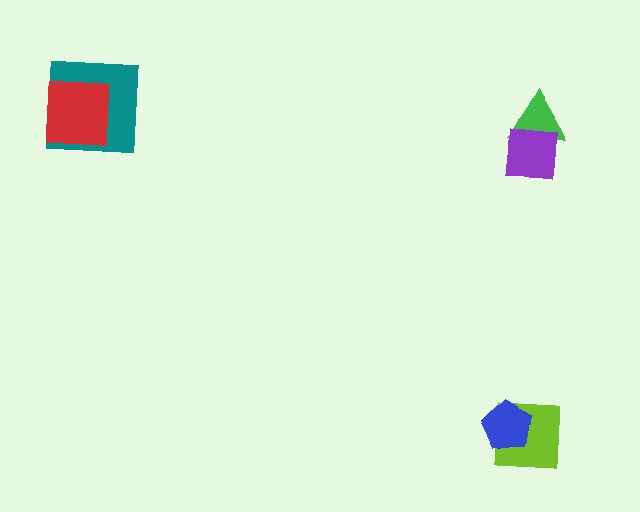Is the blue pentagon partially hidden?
No, no other shape covers it.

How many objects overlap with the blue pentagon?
1 object overlaps with the blue pentagon.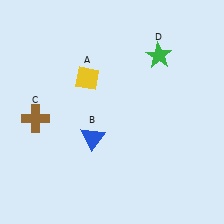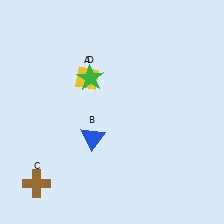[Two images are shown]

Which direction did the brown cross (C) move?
The brown cross (C) moved down.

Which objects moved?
The objects that moved are: the brown cross (C), the green star (D).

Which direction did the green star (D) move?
The green star (D) moved left.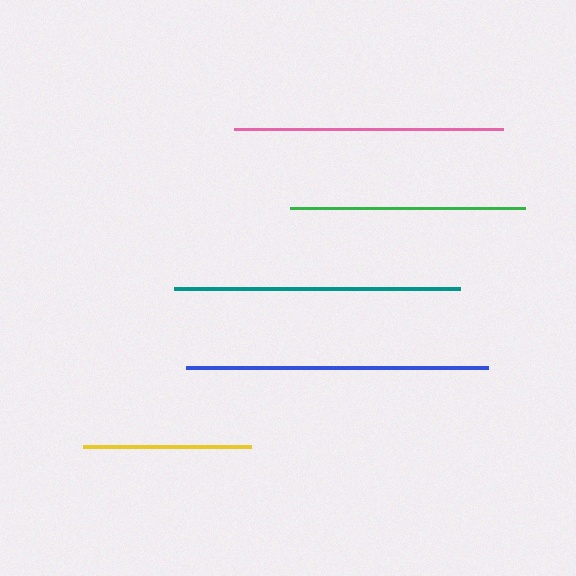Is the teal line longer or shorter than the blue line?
The blue line is longer than the teal line.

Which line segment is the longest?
The blue line is the longest at approximately 302 pixels.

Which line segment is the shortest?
The yellow line is the shortest at approximately 168 pixels.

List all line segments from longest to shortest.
From longest to shortest: blue, teal, pink, green, yellow.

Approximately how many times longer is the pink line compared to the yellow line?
The pink line is approximately 1.6 times the length of the yellow line.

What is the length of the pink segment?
The pink segment is approximately 268 pixels long.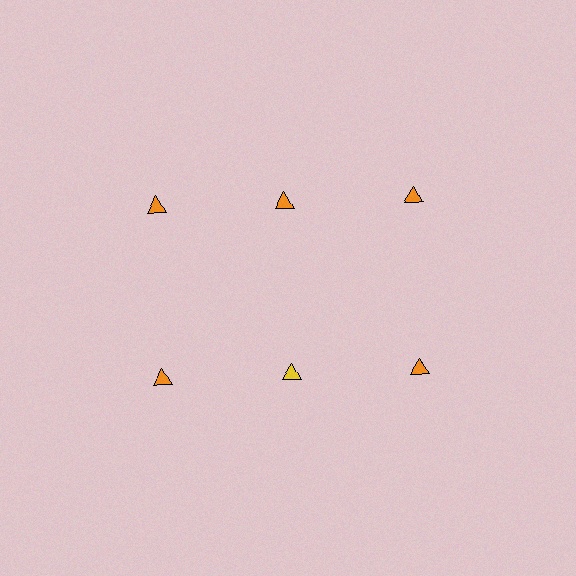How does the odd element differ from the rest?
It has a different color: yellow instead of orange.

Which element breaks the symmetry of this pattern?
The yellow triangle in the second row, second from left column breaks the symmetry. All other shapes are orange triangles.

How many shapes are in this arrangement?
There are 6 shapes arranged in a grid pattern.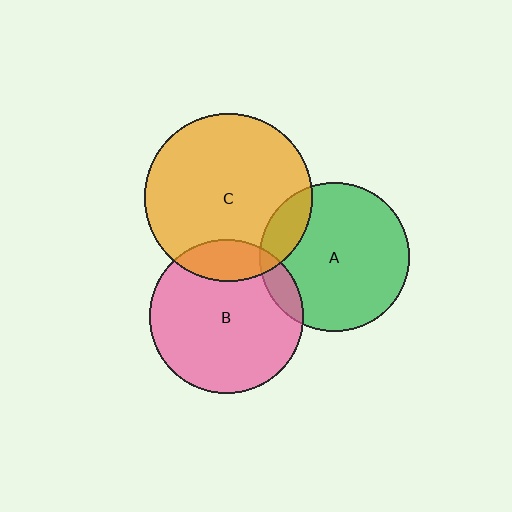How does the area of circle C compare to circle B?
Approximately 1.2 times.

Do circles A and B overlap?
Yes.